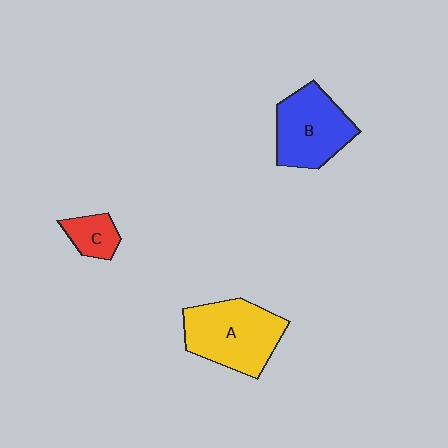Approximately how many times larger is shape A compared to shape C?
Approximately 3.0 times.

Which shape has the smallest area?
Shape C (red).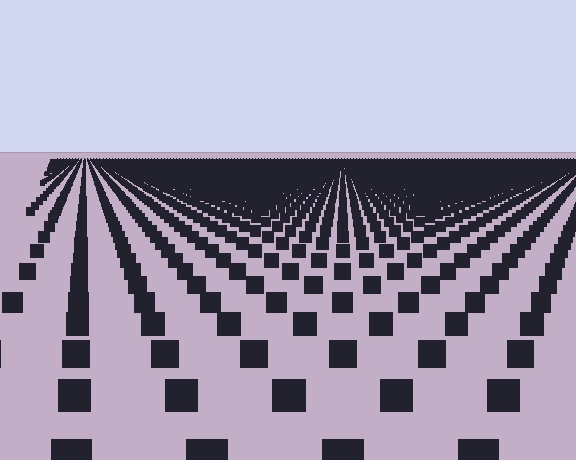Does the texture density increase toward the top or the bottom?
Density increases toward the top.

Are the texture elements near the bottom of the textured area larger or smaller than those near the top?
Larger. Near the bottom, elements are closer to the viewer and appear at a bigger on-screen size.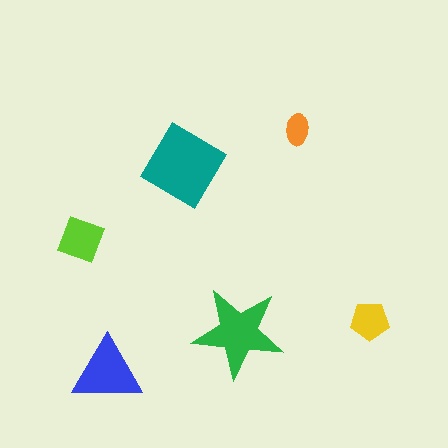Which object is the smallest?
The orange ellipse.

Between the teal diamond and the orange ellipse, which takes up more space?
The teal diamond.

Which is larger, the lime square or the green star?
The green star.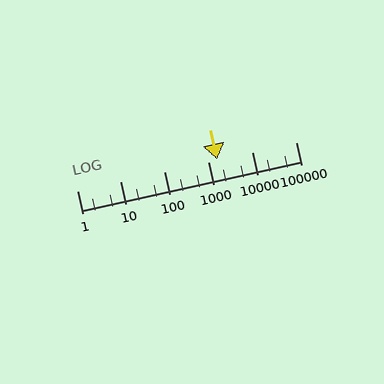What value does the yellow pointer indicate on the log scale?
The pointer indicates approximately 1600.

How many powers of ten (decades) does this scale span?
The scale spans 5 decades, from 1 to 100000.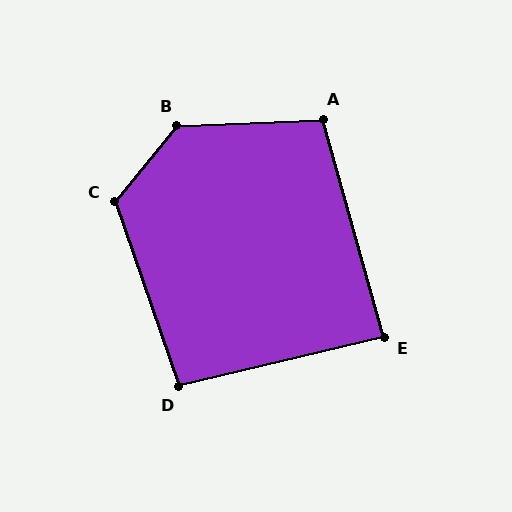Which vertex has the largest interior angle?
B, at approximately 132 degrees.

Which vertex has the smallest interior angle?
E, at approximately 88 degrees.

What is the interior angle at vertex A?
Approximately 103 degrees (obtuse).